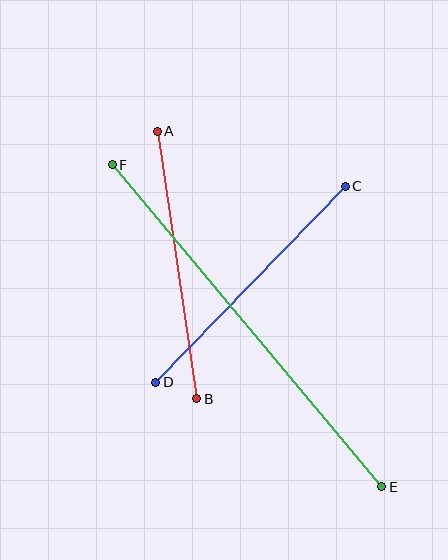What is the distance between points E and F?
The distance is approximately 420 pixels.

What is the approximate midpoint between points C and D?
The midpoint is at approximately (250, 284) pixels.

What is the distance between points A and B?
The distance is approximately 271 pixels.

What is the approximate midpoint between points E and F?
The midpoint is at approximately (247, 326) pixels.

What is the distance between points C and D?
The distance is approximately 273 pixels.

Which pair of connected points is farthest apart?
Points E and F are farthest apart.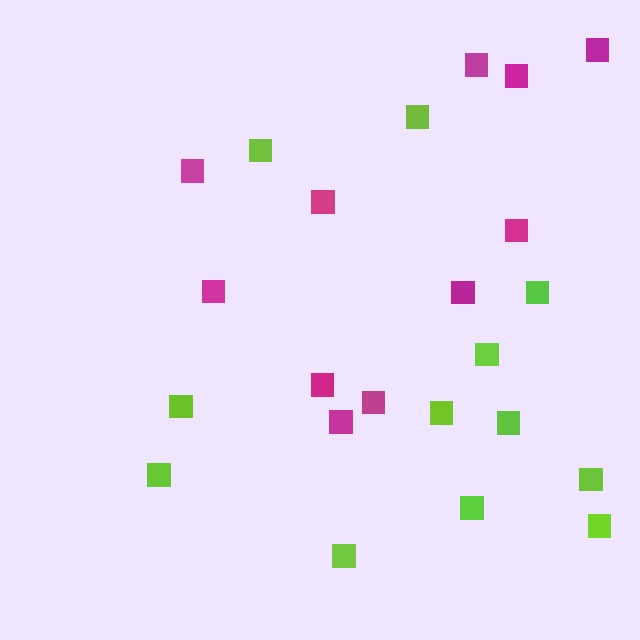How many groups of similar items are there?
There are 2 groups: one group of lime squares (12) and one group of magenta squares (11).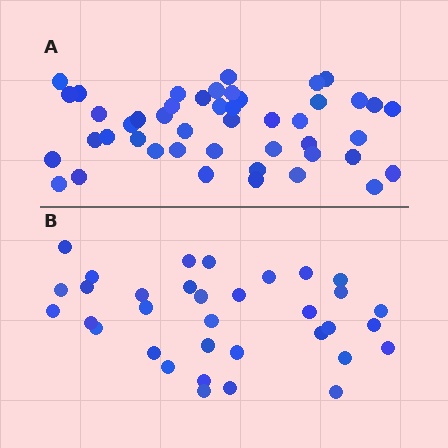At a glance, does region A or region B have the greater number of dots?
Region A (the top region) has more dots.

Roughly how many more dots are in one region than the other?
Region A has roughly 12 or so more dots than region B.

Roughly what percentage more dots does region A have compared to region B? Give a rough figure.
About 35% more.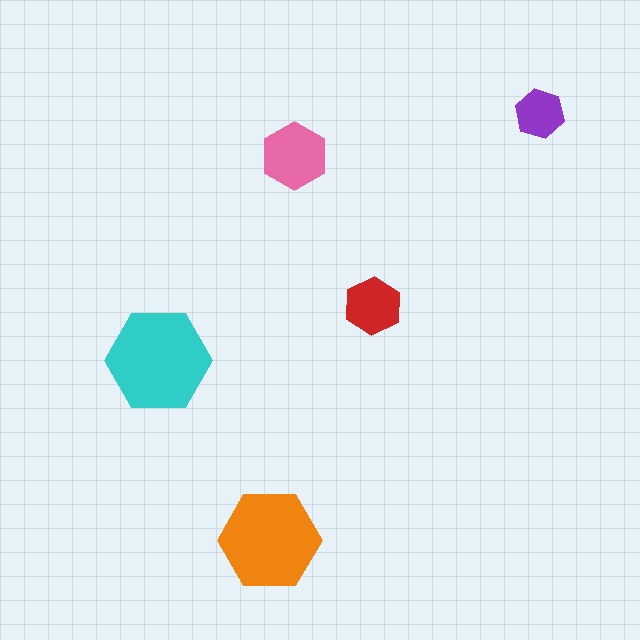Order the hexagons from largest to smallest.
the cyan one, the orange one, the pink one, the red one, the purple one.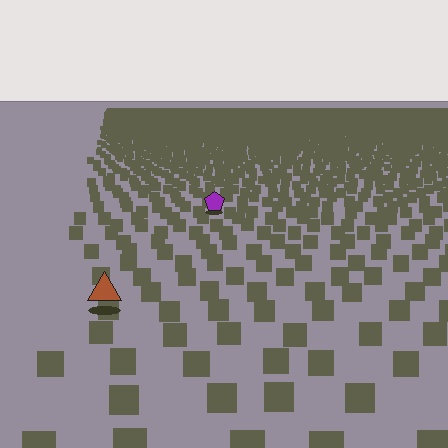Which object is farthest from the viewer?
The purple pentagon is farthest from the viewer. It appears smaller and the ground texture around it is denser.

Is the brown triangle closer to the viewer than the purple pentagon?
Yes. The brown triangle is closer — you can tell from the texture gradient: the ground texture is coarser near it.